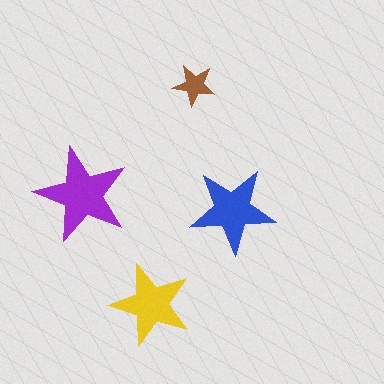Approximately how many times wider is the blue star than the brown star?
About 2 times wider.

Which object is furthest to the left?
The purple star is leftmost.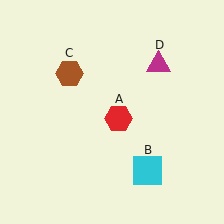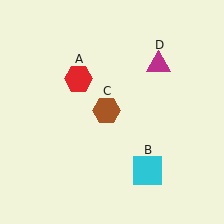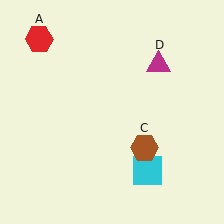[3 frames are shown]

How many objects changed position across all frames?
2 objects changed position: red hexagon (object A), brown hexagon (object C).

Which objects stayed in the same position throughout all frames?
Cyan square (object B) and magenta triangle (object D) remained stationary.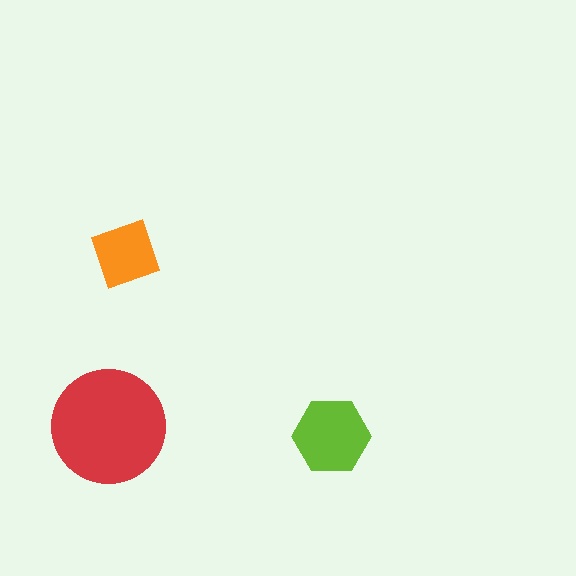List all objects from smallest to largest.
The orange square, the lime hexagon, the red circle.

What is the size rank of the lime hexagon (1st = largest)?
2nd.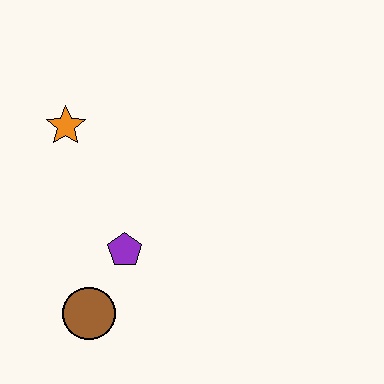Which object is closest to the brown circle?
The purple pentagon is closest to the brown circle.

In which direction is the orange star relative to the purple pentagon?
The orange star is above the purple pentagon.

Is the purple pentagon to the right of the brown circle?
Yes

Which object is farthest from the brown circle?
The orange star is farthest from the brown circle.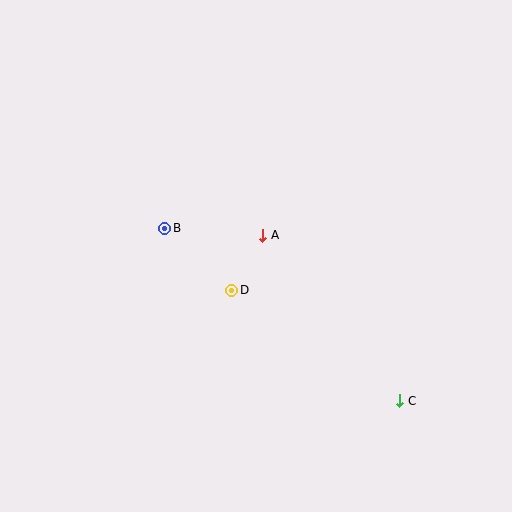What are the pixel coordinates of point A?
Point A is at (263, 235).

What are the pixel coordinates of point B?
Point B is at (165, 228).